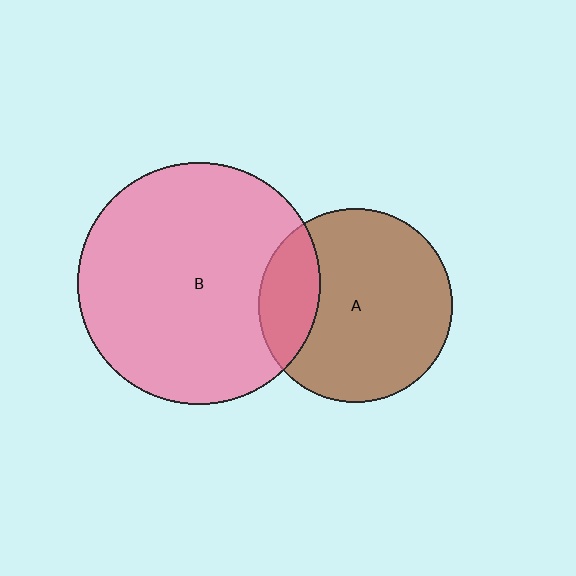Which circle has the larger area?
Circle B (pink).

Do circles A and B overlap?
Yes.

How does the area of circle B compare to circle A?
Approximately 1.6 times.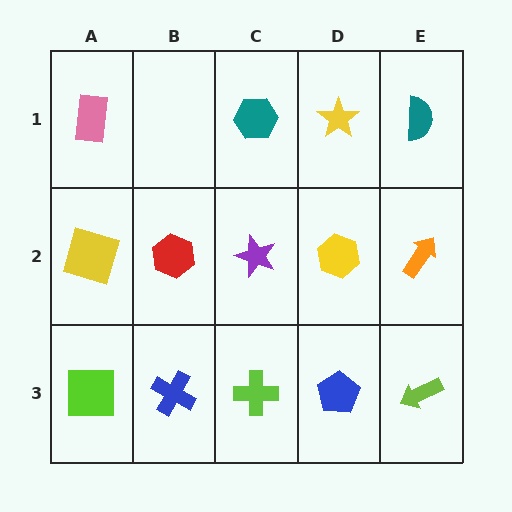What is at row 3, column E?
A lime arrow.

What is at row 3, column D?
A blue pentagon.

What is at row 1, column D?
A yellow star.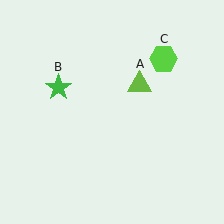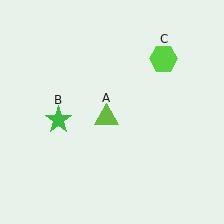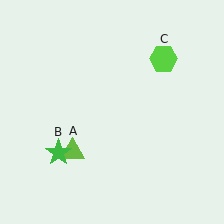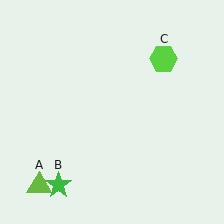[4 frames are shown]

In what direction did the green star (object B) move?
The green star (object B) moved down.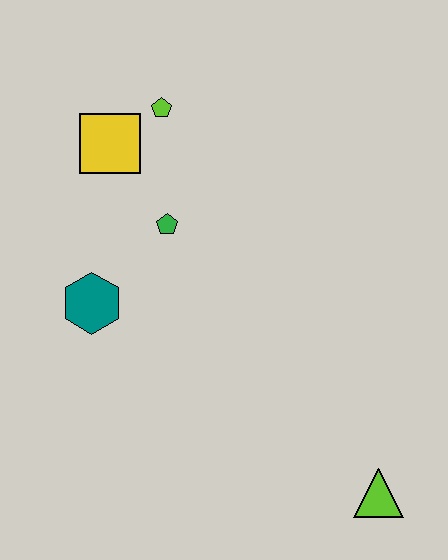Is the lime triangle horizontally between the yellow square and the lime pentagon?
No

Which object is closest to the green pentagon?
The yellow square is closest to the green pentagon.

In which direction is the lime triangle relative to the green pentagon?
The lime triangle is below the green pentagon.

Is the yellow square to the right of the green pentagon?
No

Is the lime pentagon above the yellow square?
Yes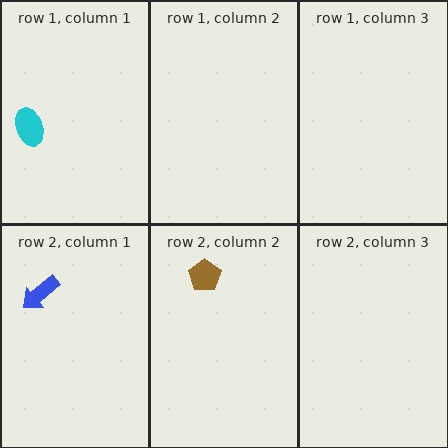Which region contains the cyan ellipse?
The row 1, column 1 region.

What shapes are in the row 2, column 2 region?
The brown pentagon.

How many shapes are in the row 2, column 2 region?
1.